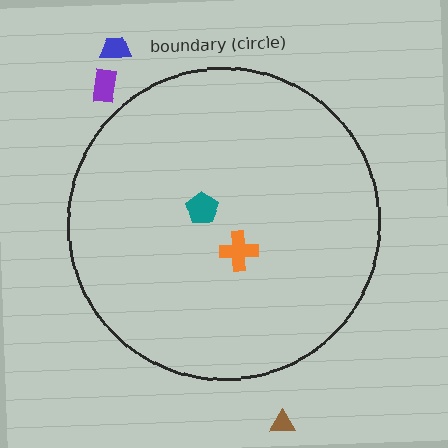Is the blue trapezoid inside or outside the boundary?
Outside.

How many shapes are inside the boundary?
2 inside, 3 outside.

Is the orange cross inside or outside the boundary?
Inside.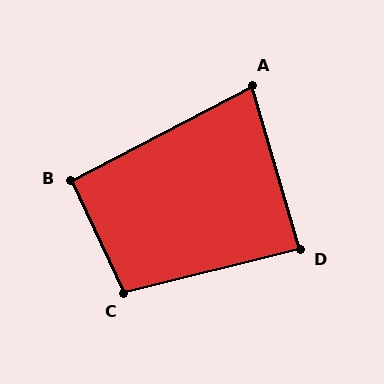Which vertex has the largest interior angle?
C, at approximately 101 degrees.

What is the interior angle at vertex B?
Approximately 92 degrees (approximately right).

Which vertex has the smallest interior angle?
A, at approximately 79 degrees.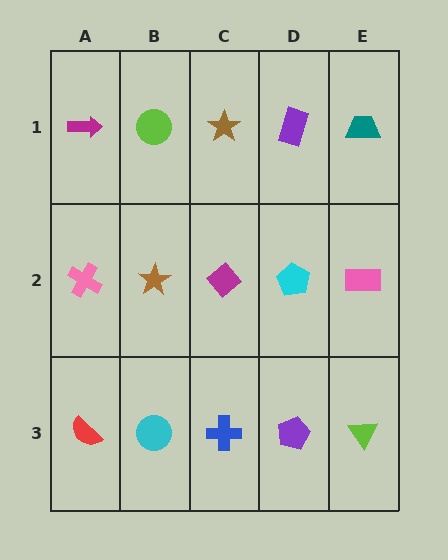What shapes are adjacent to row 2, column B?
A lime circle (row 1, column B), a cyan circle (row 3, column B), a pink cross (row 2, column A), a magenta diamond (row 2, column C).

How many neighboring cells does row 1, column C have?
3.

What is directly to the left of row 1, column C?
A lime circle.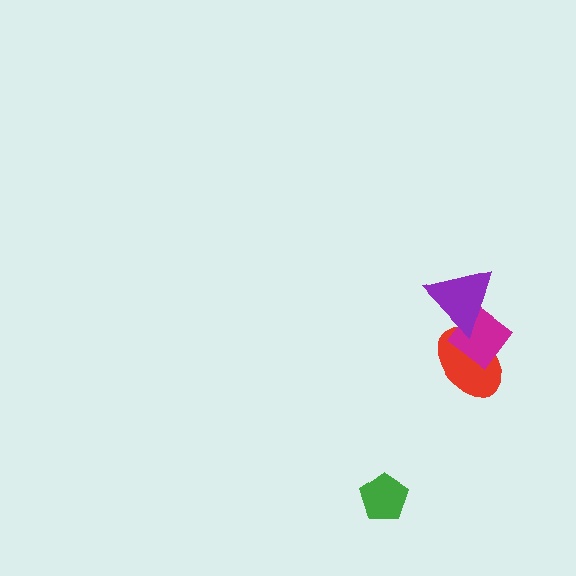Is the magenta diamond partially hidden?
Yes, it is partially covered by another shape.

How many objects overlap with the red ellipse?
2 objects overlap with the red ellipse.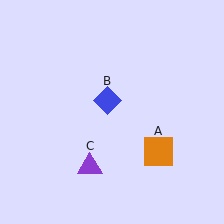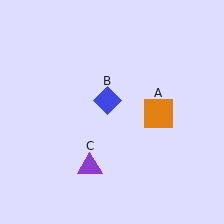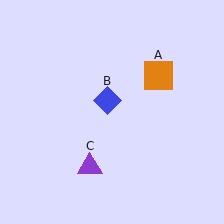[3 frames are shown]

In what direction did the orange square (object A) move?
The orange square (object A) moved up.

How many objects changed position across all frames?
1 object changed position: orange square (object A).